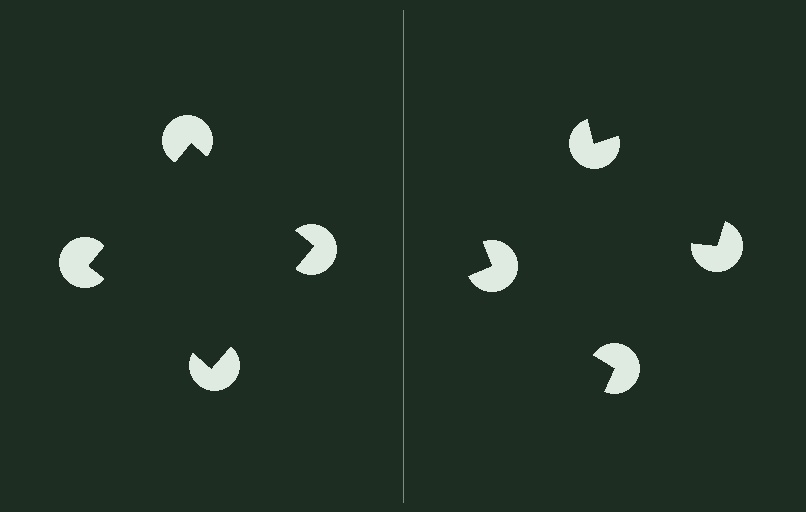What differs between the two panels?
The pac-man discs are positioned identically on both sides; only the wedge orientations differ. On the left they align to a square; on the right they are misaligned.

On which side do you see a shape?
An illusory square appears on the left side. On the right side the wedge cuts are rotated, so no coherent shape forms.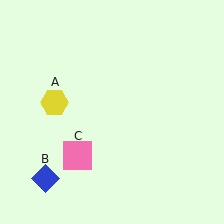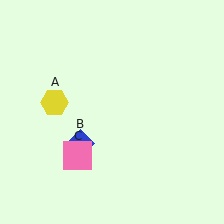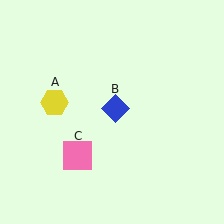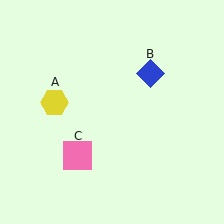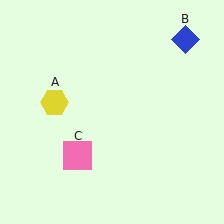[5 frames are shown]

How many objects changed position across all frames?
1 object changed position: blue diamond (object B).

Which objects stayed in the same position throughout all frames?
Yellow hexagon (object A) and pink square (object C) remained stationary.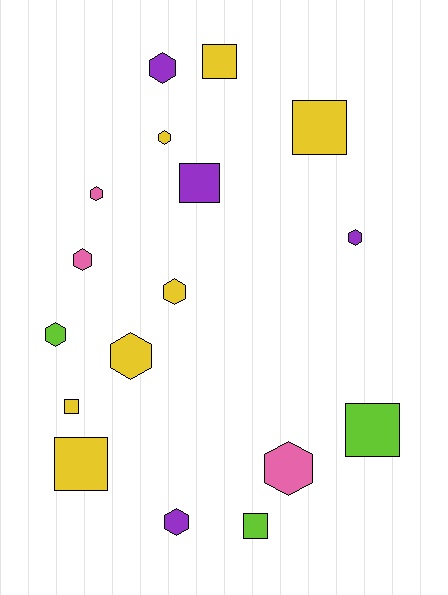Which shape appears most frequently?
Hexagon, with 10 objects.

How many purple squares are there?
There is 1 purple square.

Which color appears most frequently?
Yellow, with 7 objects.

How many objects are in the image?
There are 17 objects.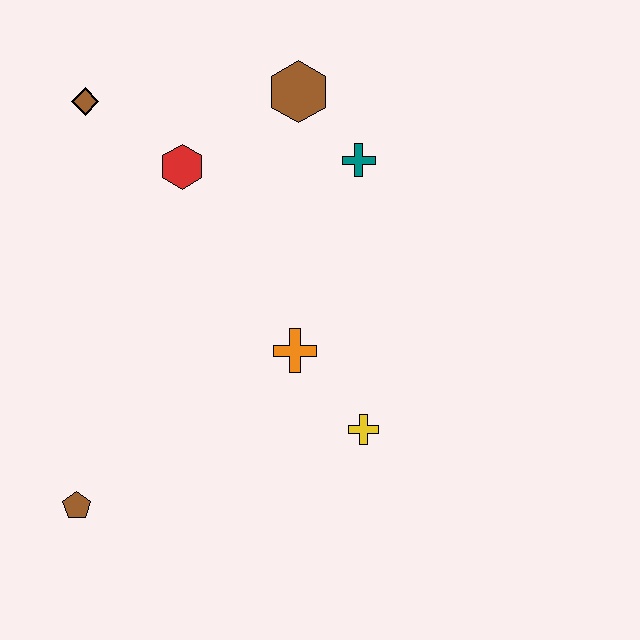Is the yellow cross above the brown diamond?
No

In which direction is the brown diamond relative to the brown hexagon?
The brown diamond is to the left of the brown hexagon.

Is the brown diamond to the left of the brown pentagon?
No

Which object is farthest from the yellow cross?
The brown diamond is farthest from the yellow cross.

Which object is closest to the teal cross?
The brown hexagon is closest to the teal cross.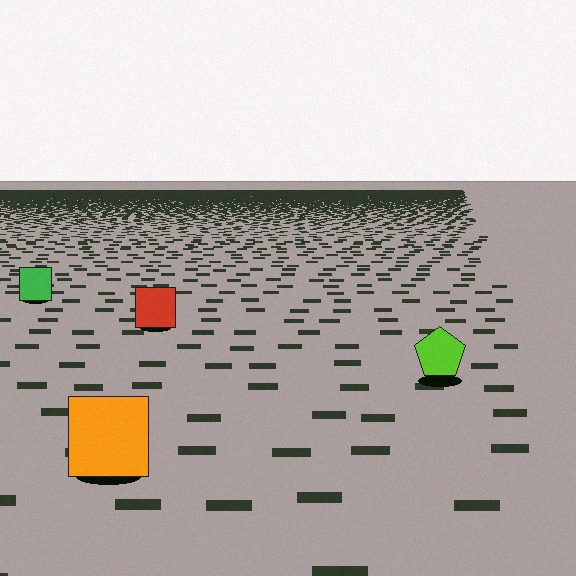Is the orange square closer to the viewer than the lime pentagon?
Yes. The orange square is closer — you can tell from the texture gradient: the ground texture is coarser near it.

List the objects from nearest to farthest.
From nearest to farthest: the orange square, the lime pentagon, the red square, the green square.